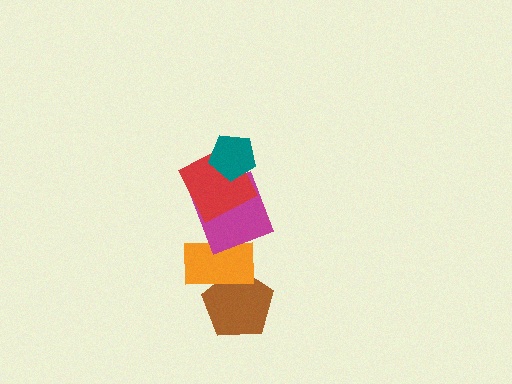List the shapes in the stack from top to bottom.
From top to bottom: the teal pentagon, the red square, the magenta square, the orange rectangle, the brown pentagon.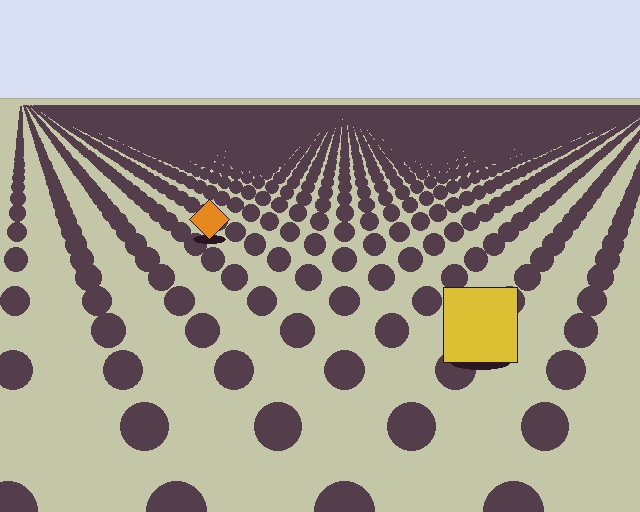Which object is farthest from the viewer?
The orange diamond is farthest from the viewer. It appears smaller and the ground texture around it is denser.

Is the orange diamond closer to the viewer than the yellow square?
No. The yellow square is closer — you can tell from the texture gradient: the ground texture is coarser near it.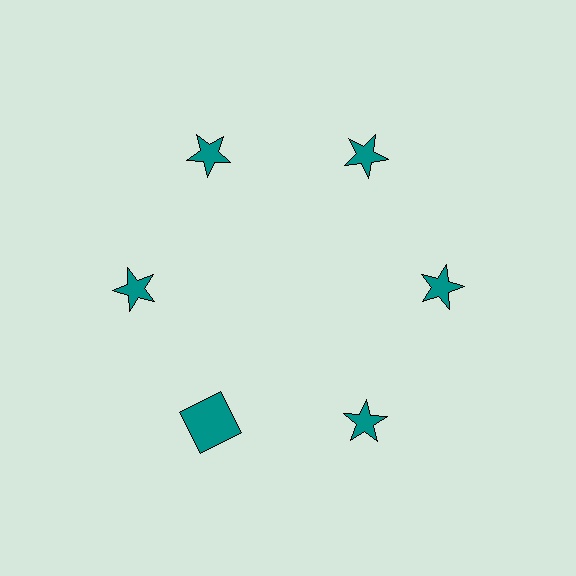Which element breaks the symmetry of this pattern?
The teal square at roughly the 7 o'clock position breaks the symmetry. All other shapes are teal stars.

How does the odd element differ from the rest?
It has a different shape: square instead of star.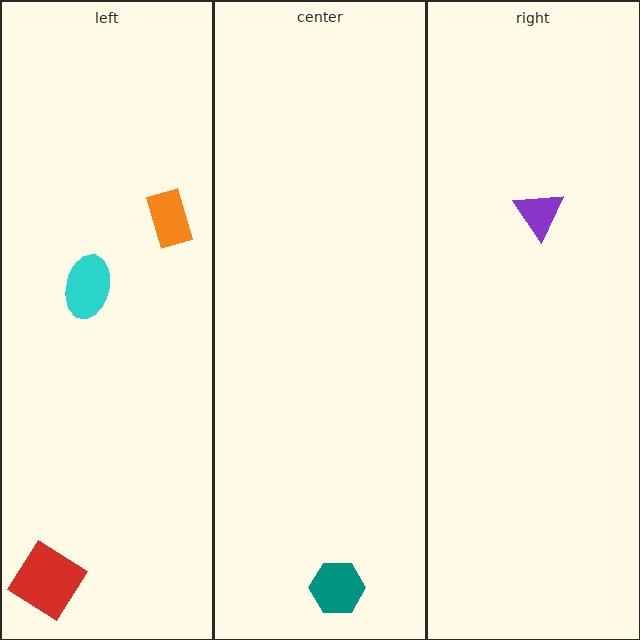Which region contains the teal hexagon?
The center region.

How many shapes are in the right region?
1.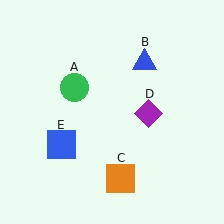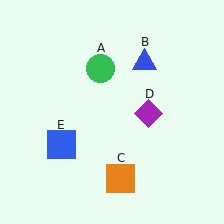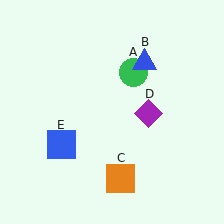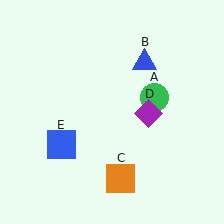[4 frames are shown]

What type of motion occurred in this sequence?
The green circle (object A) rotated clockwise around the center of the scene.